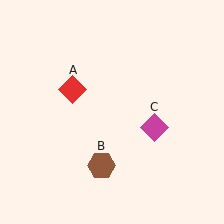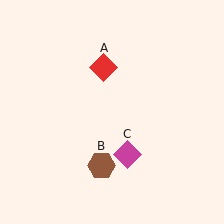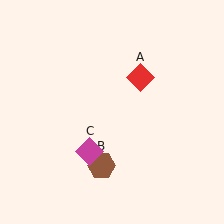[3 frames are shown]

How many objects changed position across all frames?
2 objects changed position: red diamond (object A), magenta diamond (object C).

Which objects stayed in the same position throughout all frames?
Brown hexagon (object B) remained stationary.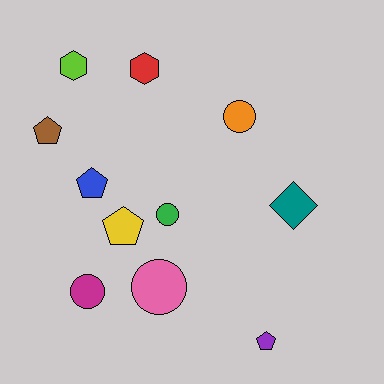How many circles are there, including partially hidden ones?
There are 4 circles.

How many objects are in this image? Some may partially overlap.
There are 11 objects.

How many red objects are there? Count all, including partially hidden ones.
There is 1 red object.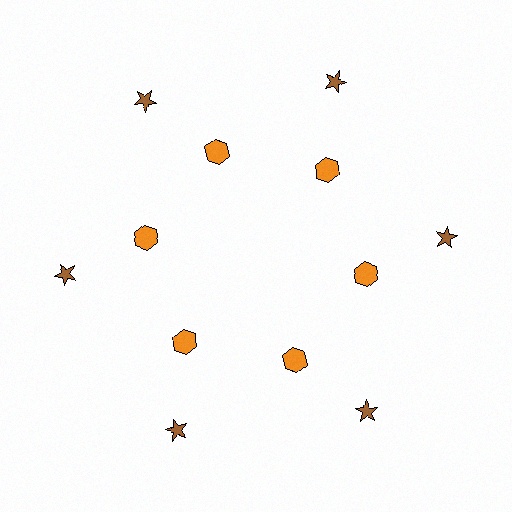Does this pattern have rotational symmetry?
Yes, this pattern has 6-fold rotational symmetry. It looks the same after rotating 60 degrees around the center.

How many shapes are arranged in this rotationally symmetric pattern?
There are 12 shapes, arranged in 6 groups of 2.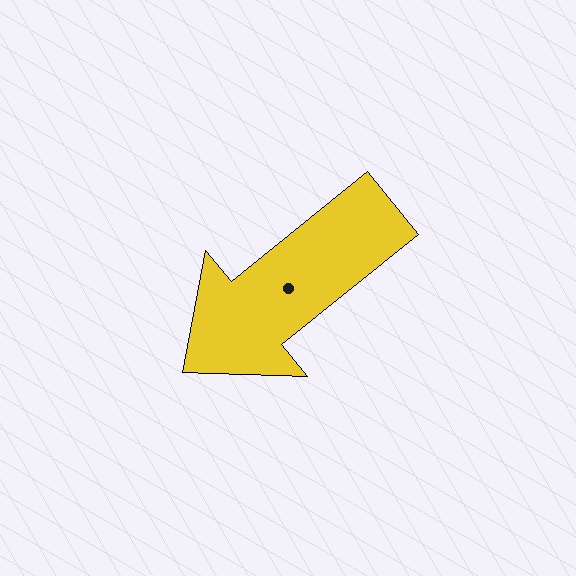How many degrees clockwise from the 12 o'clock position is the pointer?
Approximately 231 degrees.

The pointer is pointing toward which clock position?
Roughly 8 o'clock.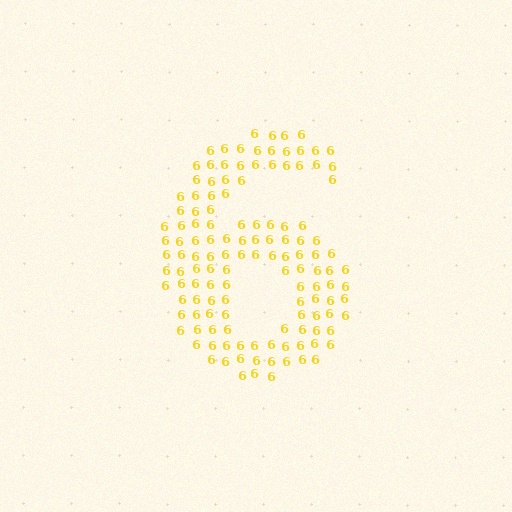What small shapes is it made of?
It is made of small digit 6's.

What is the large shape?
The large shape is the digit 6.